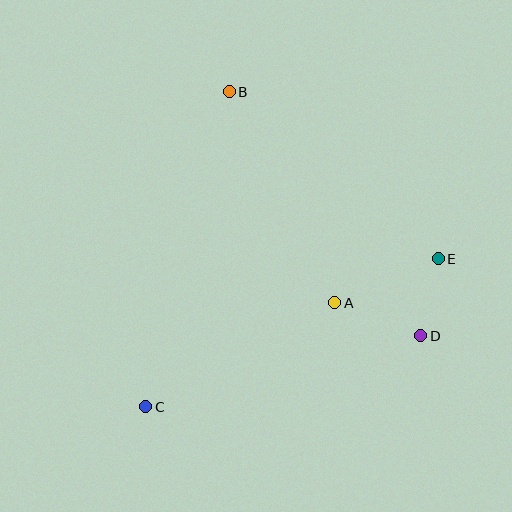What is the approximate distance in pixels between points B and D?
The distance between B and D is approximately 310 pixels.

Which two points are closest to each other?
Points D and E are closest to each other.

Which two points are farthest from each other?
Points C and E are farthest from each other.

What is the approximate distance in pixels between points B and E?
The distance between B and E is approximately 267 pixels.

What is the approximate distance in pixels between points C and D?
The distance between C and D is approximately 284 pixels.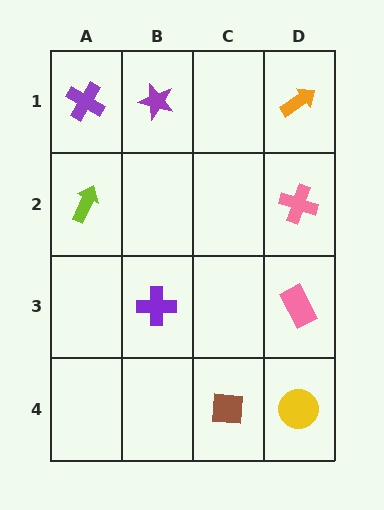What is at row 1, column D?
An orange arrow.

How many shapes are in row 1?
3 shapes.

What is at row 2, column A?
A lime arrow.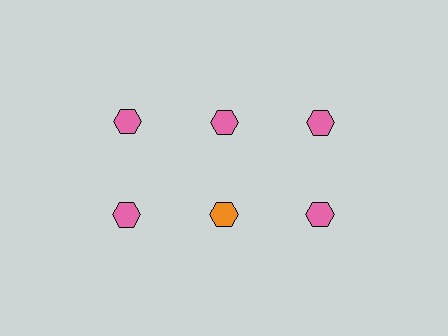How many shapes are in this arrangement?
There are 6 shapes arranged in a grid pattern.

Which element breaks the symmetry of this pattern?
The orange hexagon in the second row, second from left column breaks the symmetry. All other shapes are pink hexagons.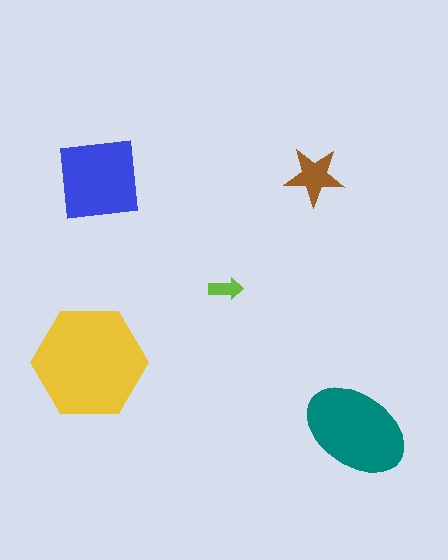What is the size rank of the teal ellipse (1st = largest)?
2nd.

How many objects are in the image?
There are 5 objects in the image.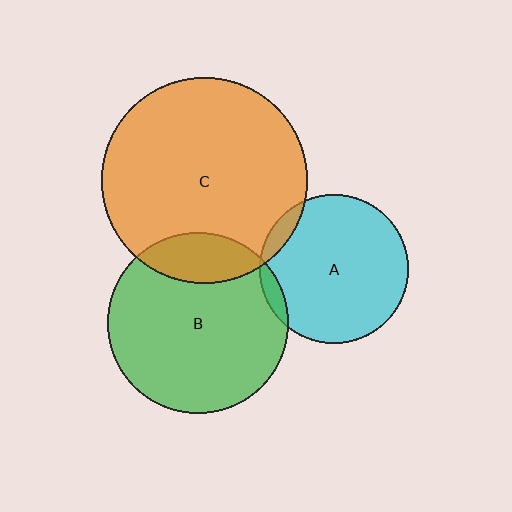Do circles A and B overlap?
Yes.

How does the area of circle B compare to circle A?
Approximately 1.5 times.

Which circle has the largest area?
Circle C (orange).